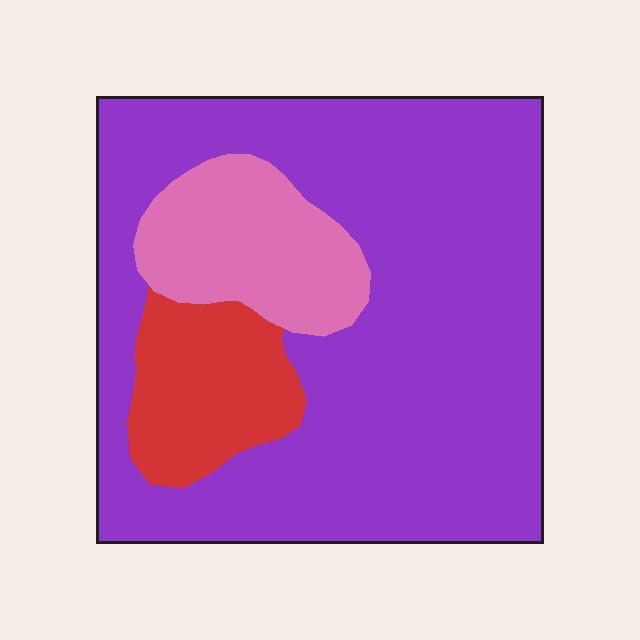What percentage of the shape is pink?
Pink covers 15% of the shape.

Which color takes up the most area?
Purple, at roughly 75%.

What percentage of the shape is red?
Red takes up about one eighth (1/8) of the shape.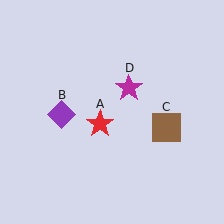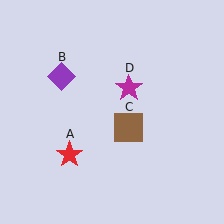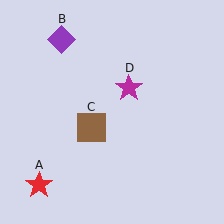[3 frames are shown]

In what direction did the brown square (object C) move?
The brown square (object C) moved left.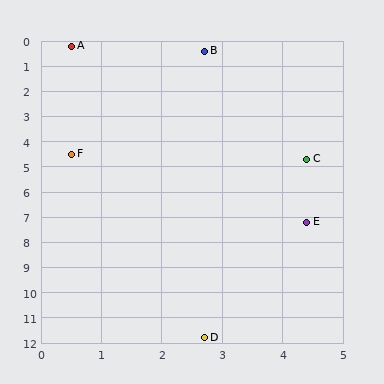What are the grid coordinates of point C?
Point C is at approximately (4.4, 4.7).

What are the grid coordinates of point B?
Point B is at approximately (2.7, 0.4).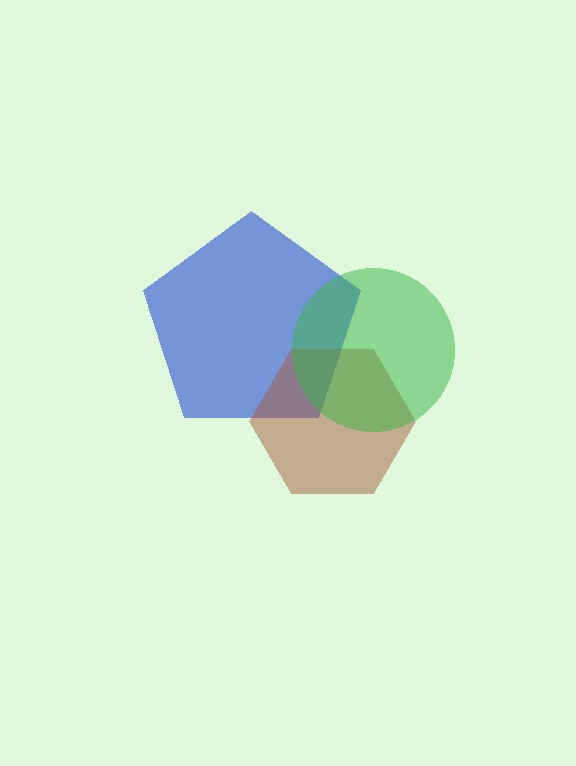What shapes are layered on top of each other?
The layered shapes are: a blue pentagon, a brown hexagon, a green circle.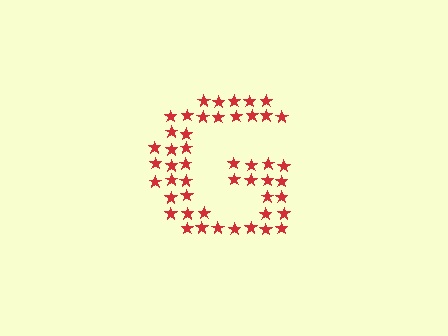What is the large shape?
The large shape is the letter G.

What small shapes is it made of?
It is made of small stars.